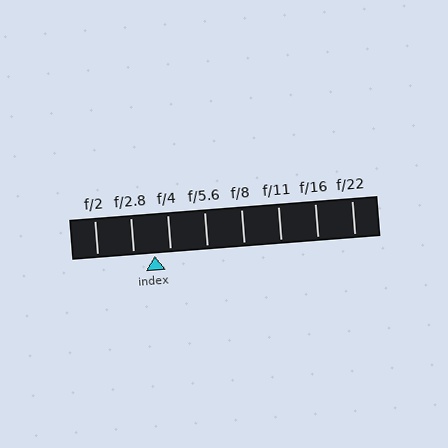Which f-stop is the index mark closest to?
The index mark is closest to f/4.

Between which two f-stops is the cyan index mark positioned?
The index mark is between f/2.8 and f/4.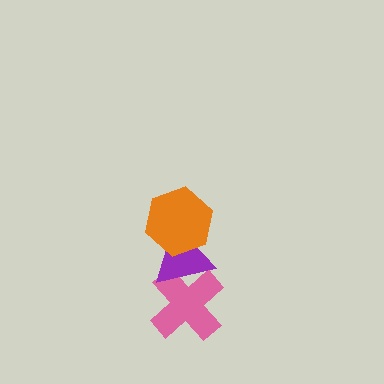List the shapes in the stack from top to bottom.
From top to bottom: the orange hexagon, the purple triangle, the pink cross.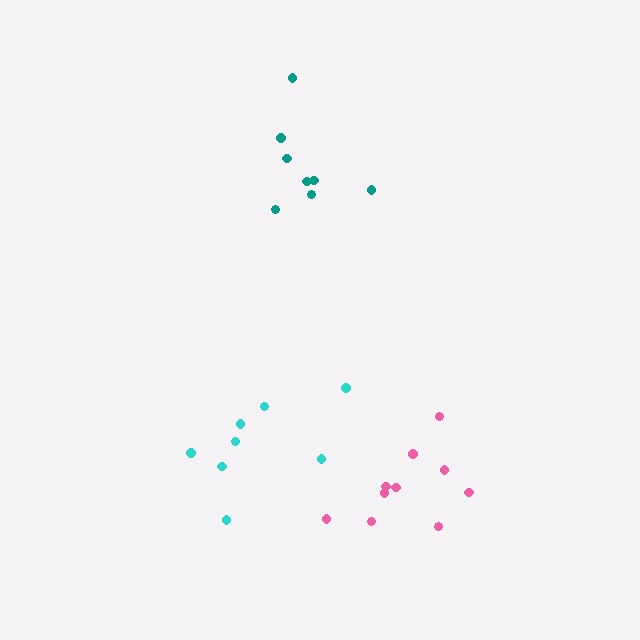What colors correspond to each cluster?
The clusters are colored: cyan, teal, pink.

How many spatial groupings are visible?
There are 3 spatial groupings.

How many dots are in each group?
Group 1: 8 dots, Group 2: 8 dots, Group 3: 10 dots (26 total).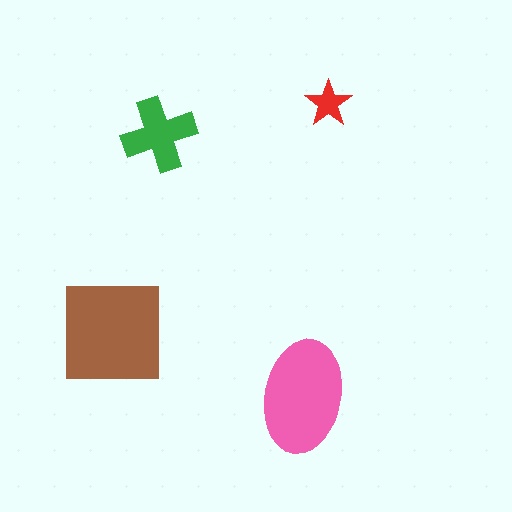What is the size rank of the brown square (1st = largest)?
1st.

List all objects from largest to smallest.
The brown square, the pink ellipse, the green cross, the red star.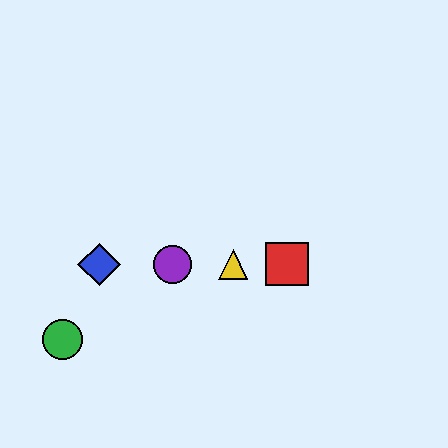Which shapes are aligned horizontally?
The red square, the blue diamond, the yellow triangle, the purple circle are aligned horizontally.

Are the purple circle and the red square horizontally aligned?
Yes, both are at y≈264.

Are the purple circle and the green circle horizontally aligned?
No, the purple circle is at y≈264 and the green circle is at y≈339.